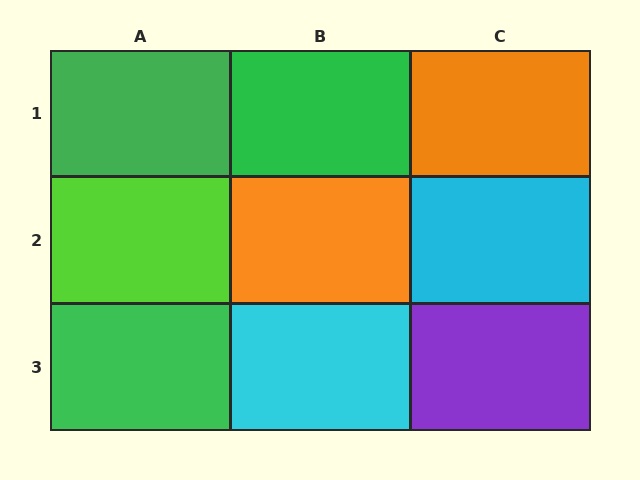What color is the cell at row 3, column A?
Green.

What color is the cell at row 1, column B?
Green.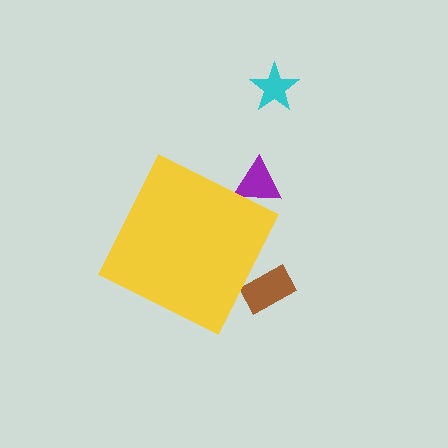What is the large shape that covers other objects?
A yellow diamond.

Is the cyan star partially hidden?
No, the cyan star is fully visible.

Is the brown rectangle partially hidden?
Yes, the brown rectangle is partially hidden behind the yellow diamond.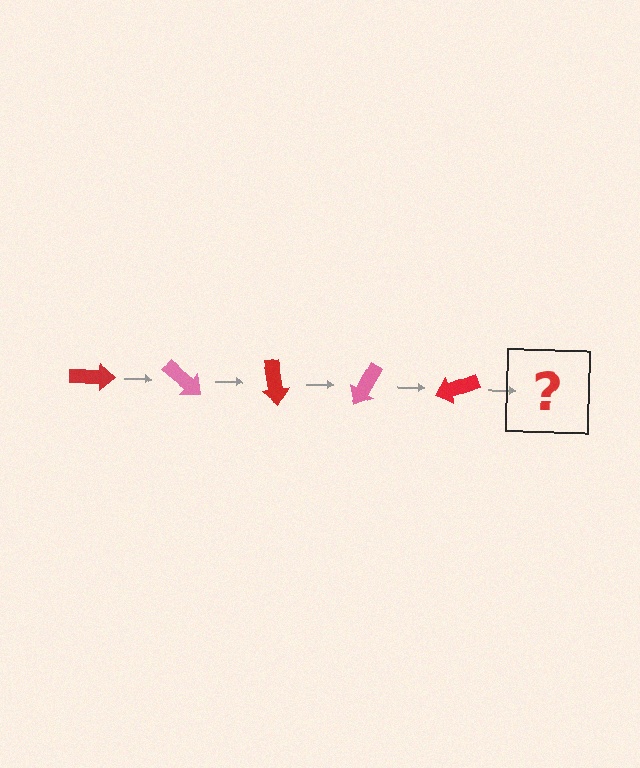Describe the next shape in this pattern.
It should be a pink arrow, rotated 200 degrees from the start.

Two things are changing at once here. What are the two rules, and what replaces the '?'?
The two rules are that it rotates 40 degrees each step and the color cycles through red and pink. The '?' should be a pink arrow, rotated 200 degrees from the start.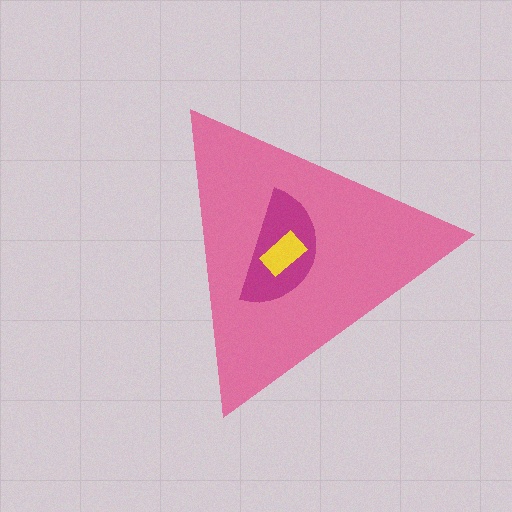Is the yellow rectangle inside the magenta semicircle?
Yes.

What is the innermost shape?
The yellow rectangle.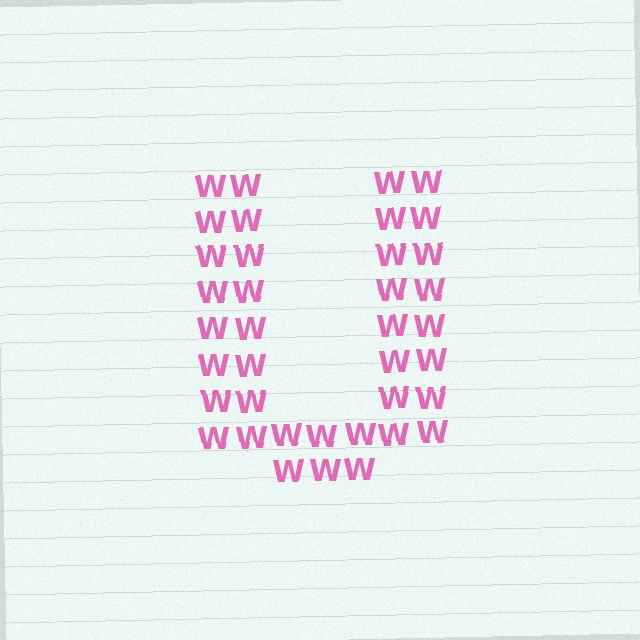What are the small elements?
The small elements are letter W's.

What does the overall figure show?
The overall figure shows the letter U.